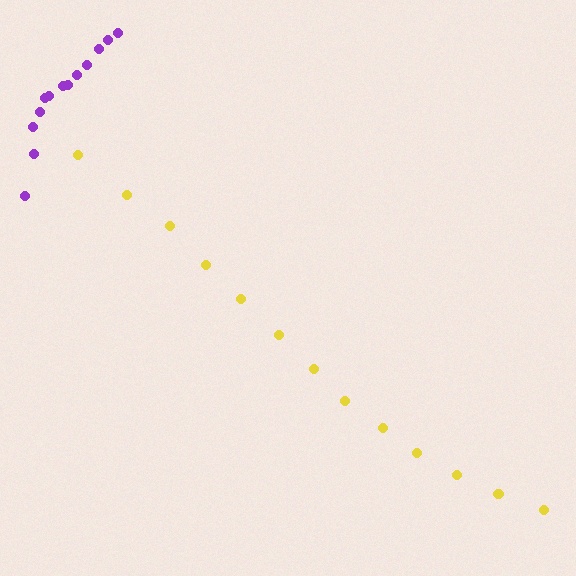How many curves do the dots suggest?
There are 2 distinct paths.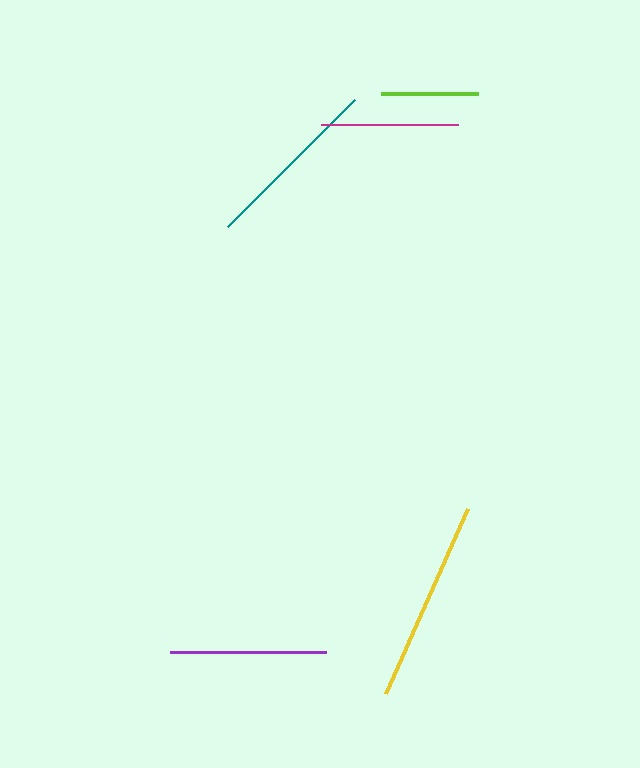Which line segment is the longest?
The yellow line is the longest at approximately 202 pixels.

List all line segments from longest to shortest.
From longest to shortest: yellow, teal, purple, magenta, lime.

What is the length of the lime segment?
The lime segment is approximately 97 pixels long.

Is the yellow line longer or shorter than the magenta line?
The yellow line is longer than the magenta line.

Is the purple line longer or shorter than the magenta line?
The purple line is longer than the magenta line.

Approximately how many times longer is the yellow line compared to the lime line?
The yellow line is approximately 2.1 times the length of the lime line.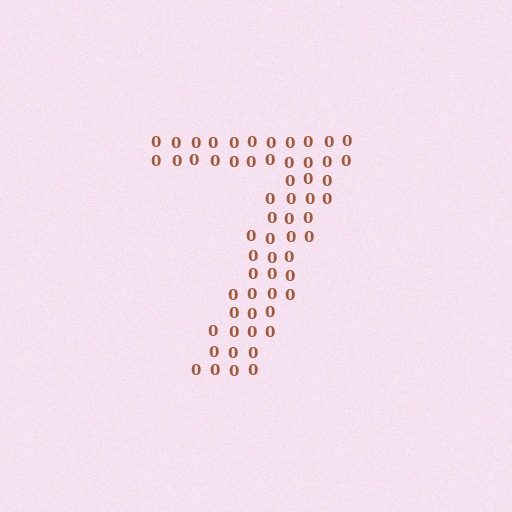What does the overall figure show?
The overall figure shows the digit 7.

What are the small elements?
The small elements are digit 0's.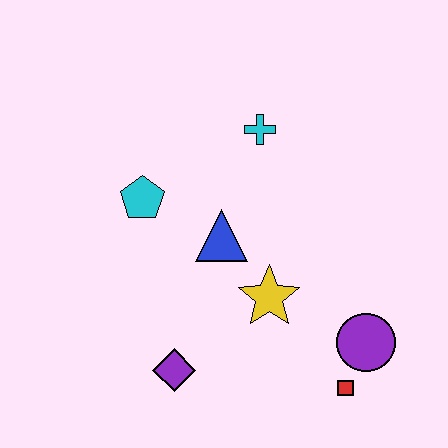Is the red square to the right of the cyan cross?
Yes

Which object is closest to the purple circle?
The red square is closest to the purple circle.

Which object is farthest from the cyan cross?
The red square is farthest from the cyan cross.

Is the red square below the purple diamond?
Yes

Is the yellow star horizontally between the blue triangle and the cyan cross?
No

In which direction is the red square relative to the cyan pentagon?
The red square is to the right of the cyan pentagon.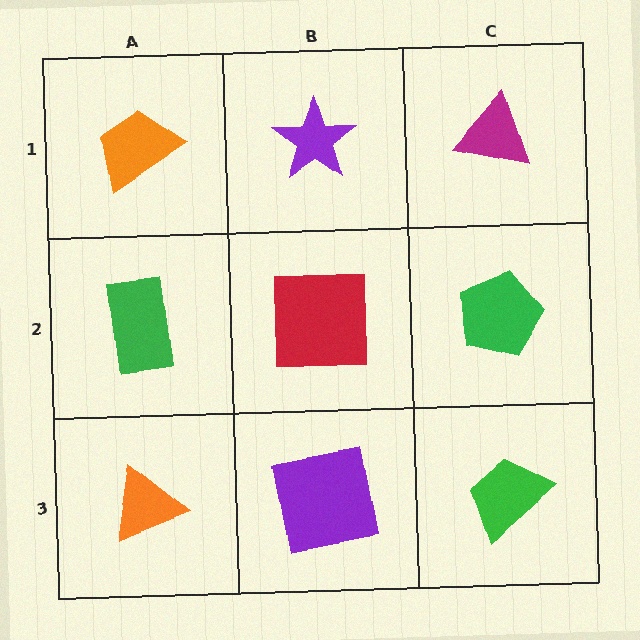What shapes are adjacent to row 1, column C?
A green pentagon (row 2, column C), a purple star (row 1, column B).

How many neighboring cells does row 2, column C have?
3.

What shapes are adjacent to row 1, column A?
A green rectangle (row 2, column A), a purple star (row 1, column B).